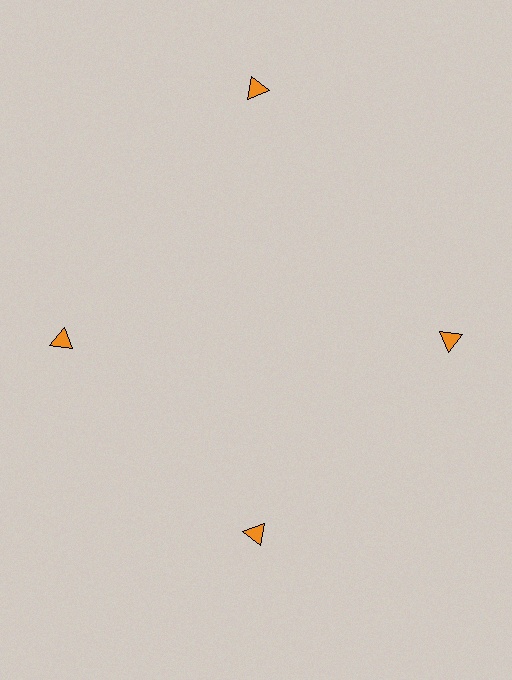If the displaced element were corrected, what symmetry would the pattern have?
It would have 4-fold rotational symmetry — the pattern would map onto itself every 90 degrees.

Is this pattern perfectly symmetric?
No. The 4 orange triangles are arranged in a ring, but one element near the 12 o'clock position is pushed outward from the center, breaking the 4-fold rotational symmetry.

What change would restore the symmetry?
The symmetry would be restored by moving it inward, back onto the ring so that all 4 triangles sit at equal angles and equal distance from the center.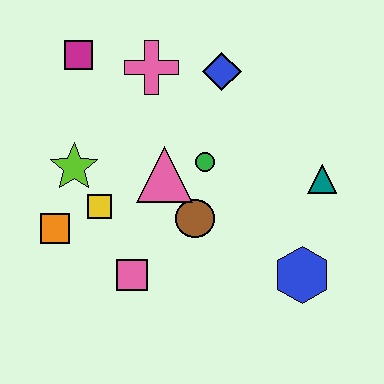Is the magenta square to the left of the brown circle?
Yes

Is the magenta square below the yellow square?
No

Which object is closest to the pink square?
The yellow square is closest to the pink square.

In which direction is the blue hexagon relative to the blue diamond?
The blue hexagon is below the blue diamond.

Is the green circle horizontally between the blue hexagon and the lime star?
Yes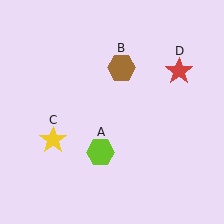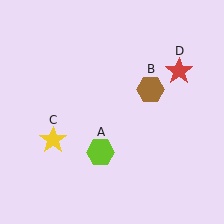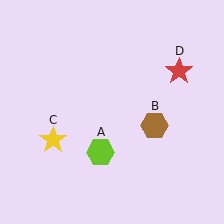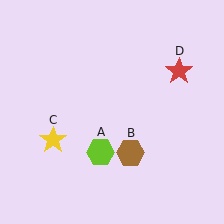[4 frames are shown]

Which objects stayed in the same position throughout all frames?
Lime hexagon (object A) and yellow star (object C) and red star (object D) remained stationary.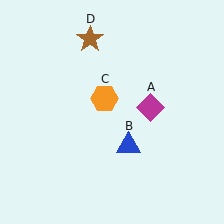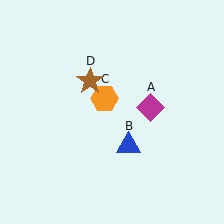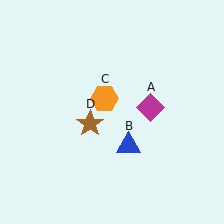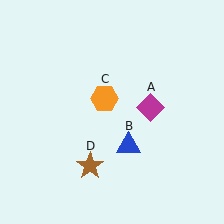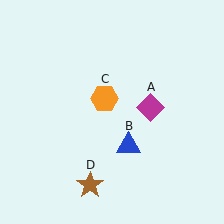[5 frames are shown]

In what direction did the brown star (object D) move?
The brown star (object D) moved down.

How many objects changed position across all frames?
1 object changed position: brown star (object D).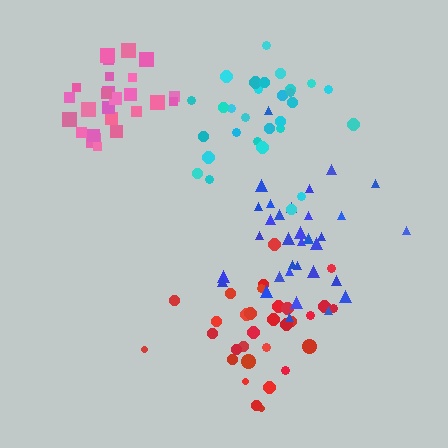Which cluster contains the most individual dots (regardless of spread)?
Blue (33).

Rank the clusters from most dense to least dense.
pink, cyan, red, blue.